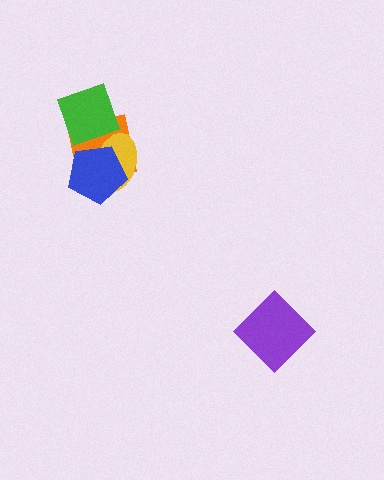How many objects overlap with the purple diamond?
0 objects overlap with the purple diamond.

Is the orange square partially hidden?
Yes, it is partially covered by another shape.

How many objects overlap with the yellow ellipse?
3 objects overlap with the yellow ellipse.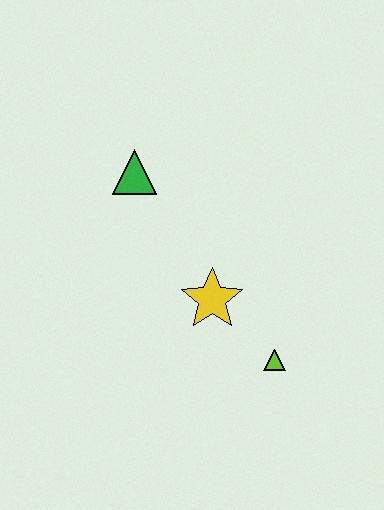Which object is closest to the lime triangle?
The yellow star is closest to the lime triangle.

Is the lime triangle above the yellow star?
No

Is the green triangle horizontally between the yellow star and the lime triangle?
No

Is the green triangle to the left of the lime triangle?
Yes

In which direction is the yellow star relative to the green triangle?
The yellow star is below the green triangle.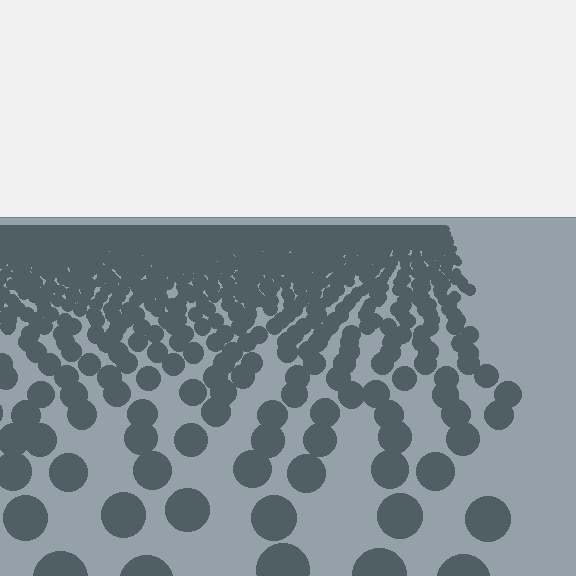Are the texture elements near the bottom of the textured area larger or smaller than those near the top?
Larger. Near the bottom, elements are closer to the viewer and appear at a bigger on-screen size.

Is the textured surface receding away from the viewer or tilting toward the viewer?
The surface is receding away from the viewer. Texture elements get smaller and denser toward the top.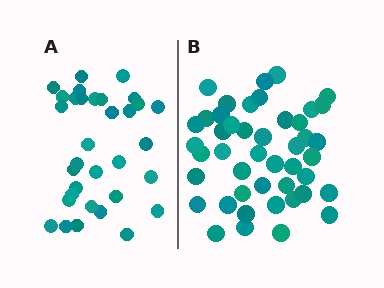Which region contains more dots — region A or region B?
Region B (the right region) has more dots.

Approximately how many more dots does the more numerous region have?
Region B has roughly 12 or so more dots than region A.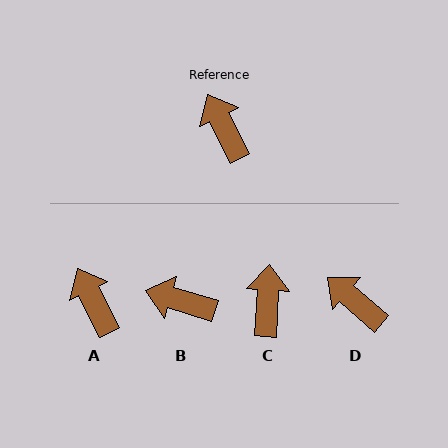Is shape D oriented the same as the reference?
No, it is off by about 23 degrees.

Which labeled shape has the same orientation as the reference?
A.